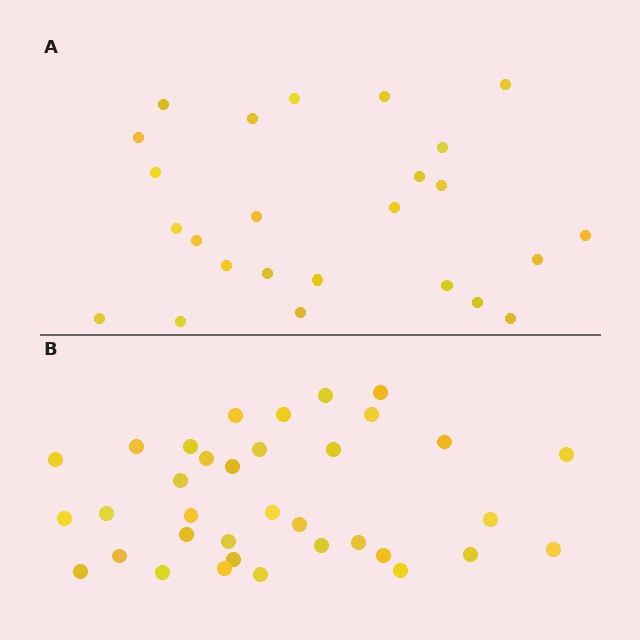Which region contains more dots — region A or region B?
Region B (the bottom region) has more dots.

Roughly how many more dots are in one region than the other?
Region B has roughly 10 or so more dots than region A.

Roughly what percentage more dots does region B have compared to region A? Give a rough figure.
About 40% more.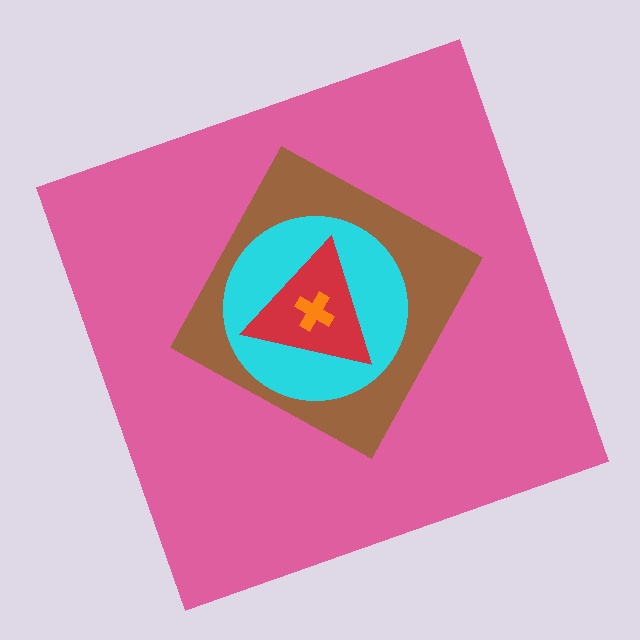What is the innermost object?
The orange cross.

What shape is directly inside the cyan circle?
The red triangle.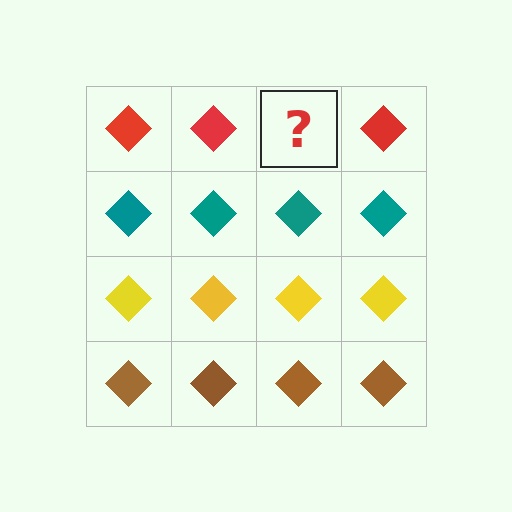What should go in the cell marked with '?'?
The missing cell should contain a red diamond.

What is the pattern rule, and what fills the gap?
The rule is that each row has a consistent color. The gap should be filled with a red diamond.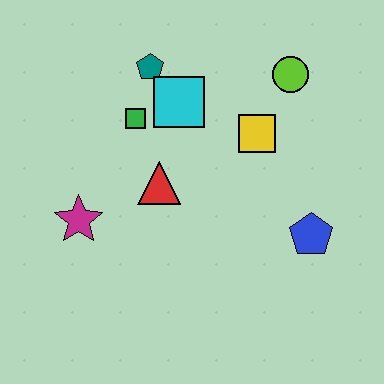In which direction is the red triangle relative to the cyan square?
The red triangle is below the cyan square.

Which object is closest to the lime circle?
The yellow square is closest to the lime circle.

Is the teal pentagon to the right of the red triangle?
No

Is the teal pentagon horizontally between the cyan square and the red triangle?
No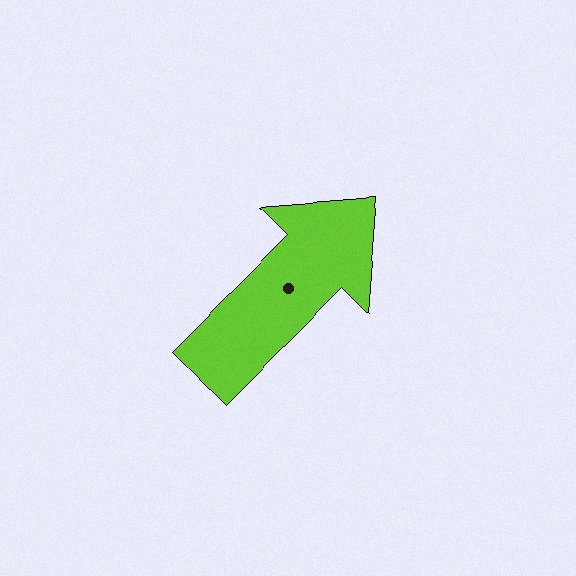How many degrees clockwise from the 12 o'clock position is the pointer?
Approximately 45 degrees.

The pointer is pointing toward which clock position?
Roughly 2 o'clock.